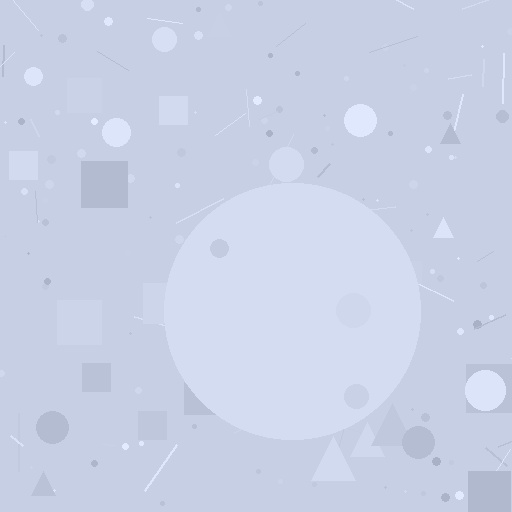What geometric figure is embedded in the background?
A circle is embedded in the background.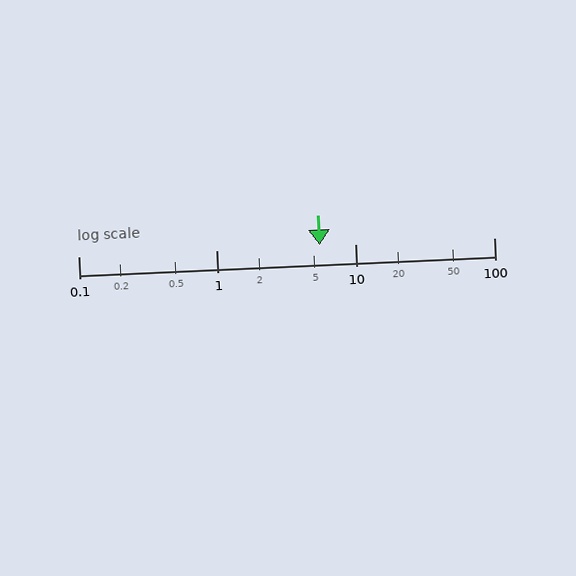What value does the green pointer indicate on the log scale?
The pointer indicates approximately 5.5.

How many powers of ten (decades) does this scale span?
The scale spans 3 decades, from 0.1 to 100.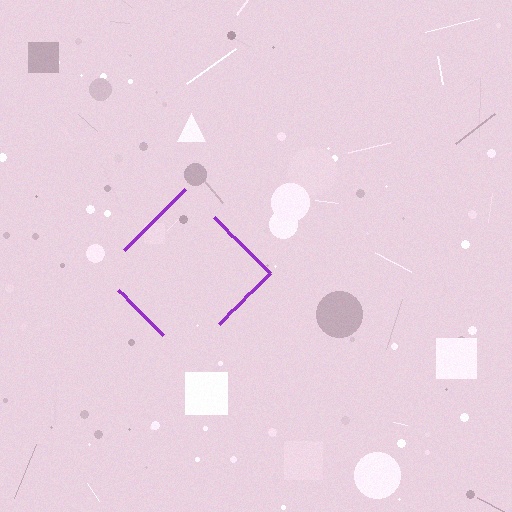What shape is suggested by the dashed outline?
The dashed outline suggests a diamond.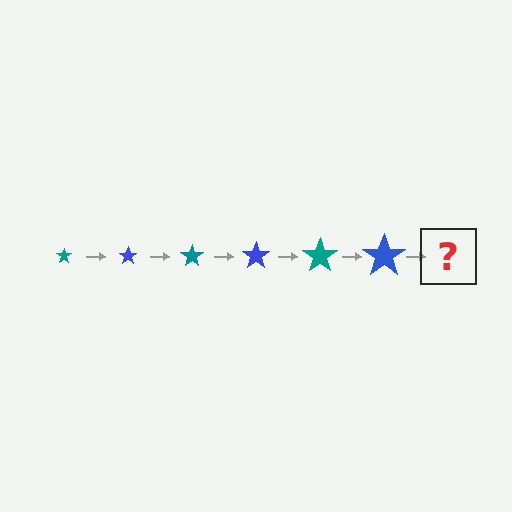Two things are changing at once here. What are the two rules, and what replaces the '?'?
The two rules are that the star grows larger each step and the color cycles through teal and blue. The '?' should be a teal star, larger than the previous one.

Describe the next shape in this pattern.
It should be a teal star, larger than the previous one.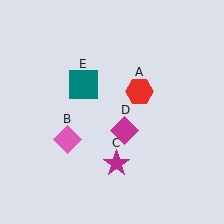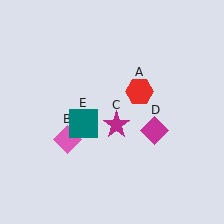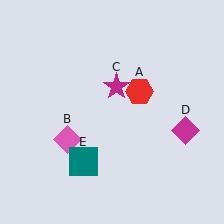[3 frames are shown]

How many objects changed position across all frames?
3 objects changed position: magenta star (object C), magenta diamond (object D), teal square (object E).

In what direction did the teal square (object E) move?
The teal square (object E) moved down.